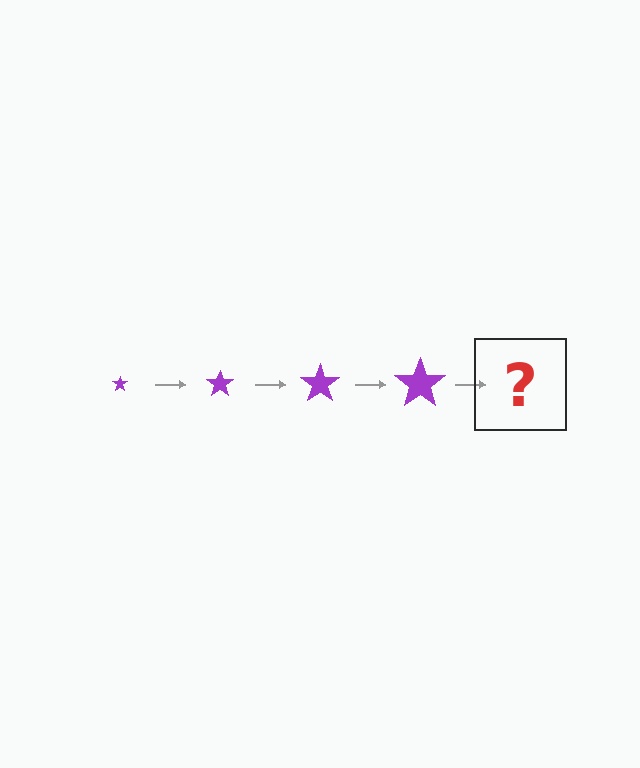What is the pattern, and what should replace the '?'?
The pattern is that the star gets progressively larger each step. The '?' should be a purple star, larger than the previous one.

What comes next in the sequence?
The next element should be a purple star, larger than the previous one.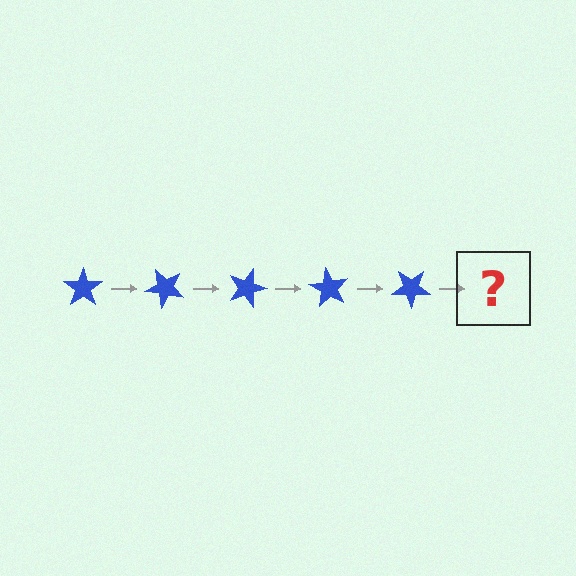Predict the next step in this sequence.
The next step is a blue star rotated 225 degrees.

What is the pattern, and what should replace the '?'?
The pattern is that the star rotates 45 degrees each step. The '?' should be a blue star rotated 225 degrees.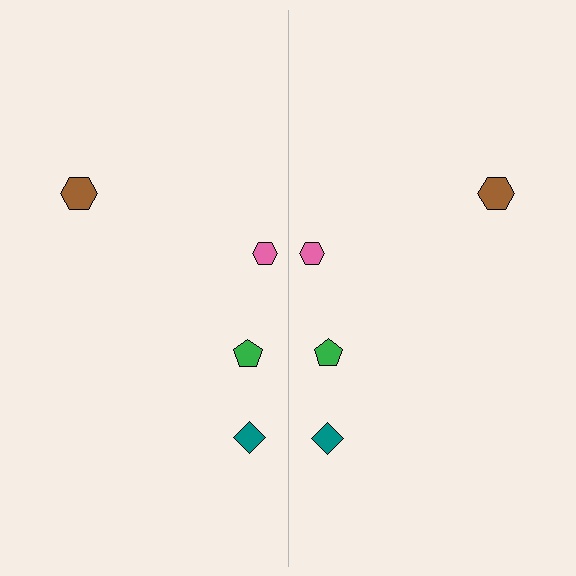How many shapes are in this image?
There are 8 shapes in this image.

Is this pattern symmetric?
Yes, this pattern has bilateral (reflection) symmetry.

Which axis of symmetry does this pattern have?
The pattern has a vertical axis of symmetry running through the center of the image.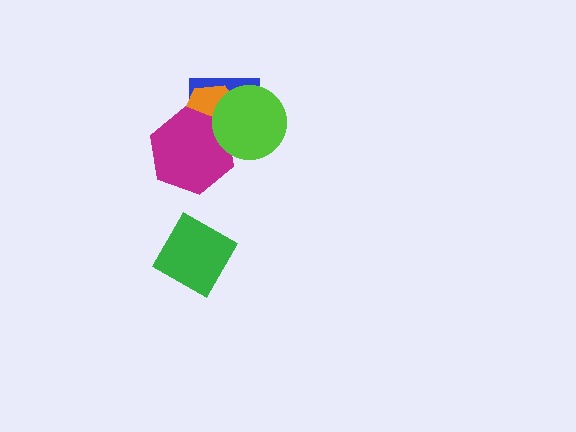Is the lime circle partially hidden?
No, no other shape covers it.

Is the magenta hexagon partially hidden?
Yes, it is partially covered by another shape.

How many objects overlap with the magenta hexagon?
3 objects overlap with the magenta hexagon.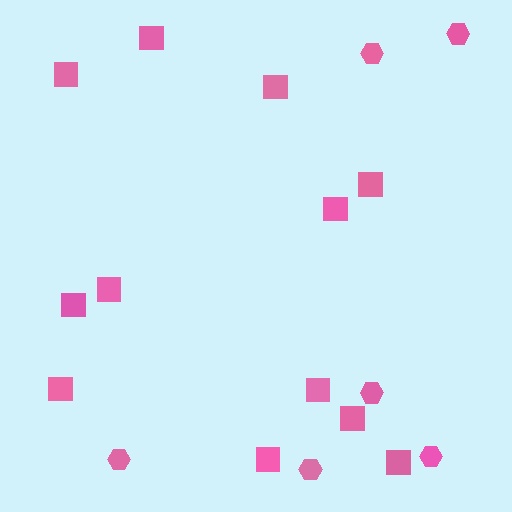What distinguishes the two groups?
There are 2 groups: one group of squares (12) and one group of hexagons (6).